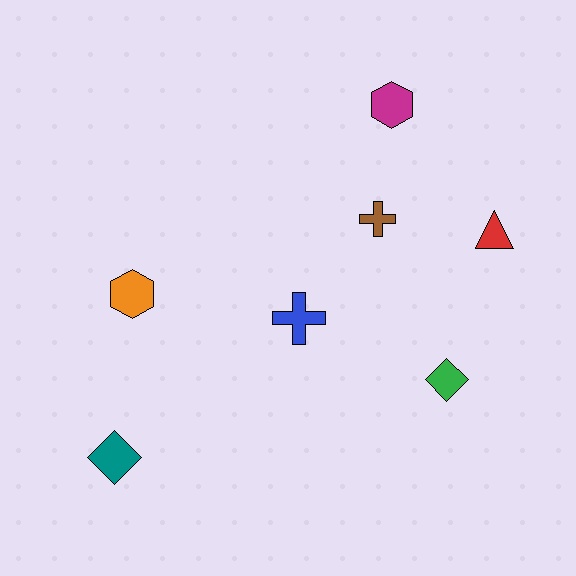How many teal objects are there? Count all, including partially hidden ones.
There is 1 teal object.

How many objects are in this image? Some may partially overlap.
There are 7 objects.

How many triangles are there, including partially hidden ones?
There is 1 triangle.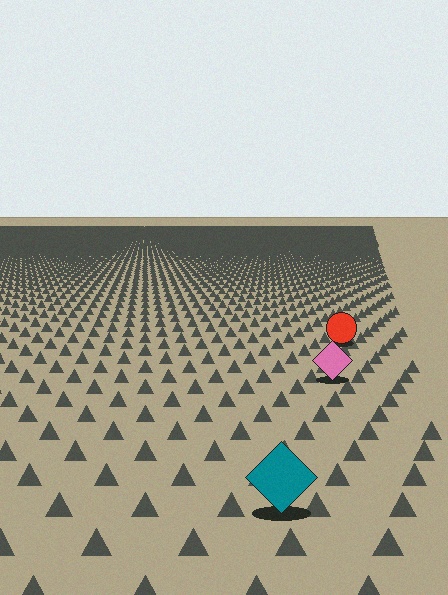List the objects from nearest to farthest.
From nearest to farthest: the teal diamond, the pink diamond, the red circle.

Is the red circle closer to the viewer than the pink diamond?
No. The pink diamond is closer — you can tell from the texture gradient: the ground texture is coarser near it.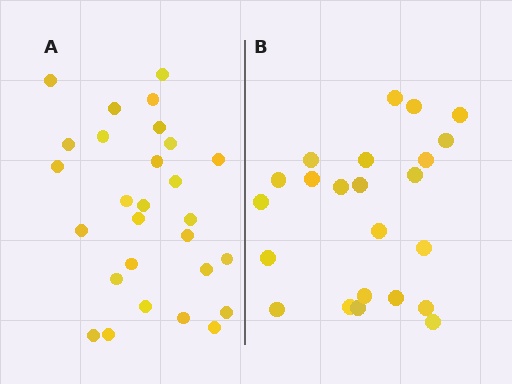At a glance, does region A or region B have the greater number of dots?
Region A (the left region) has more dots.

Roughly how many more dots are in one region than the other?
Region A has about 5 more dots than region B.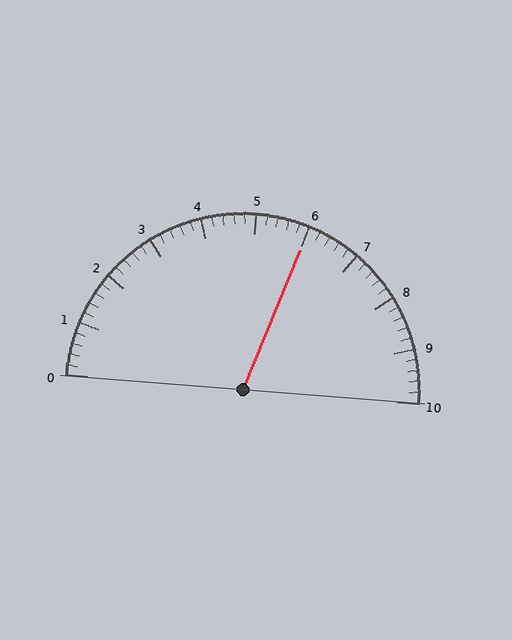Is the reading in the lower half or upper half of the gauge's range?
The reading is in the upper half of the range (0 to 10).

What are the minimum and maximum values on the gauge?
The gauge ranges from 0 to 10.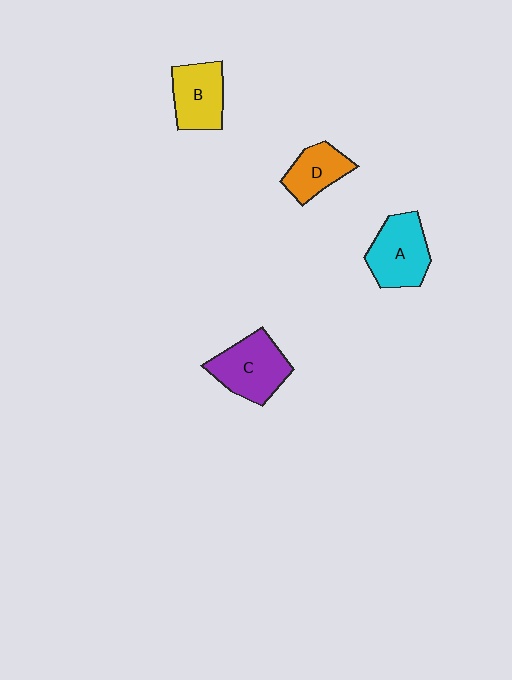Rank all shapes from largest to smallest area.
From largest to smallest: C (purple), A (cyan), B (yellow), D (orange).